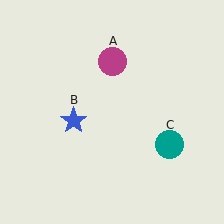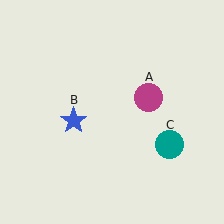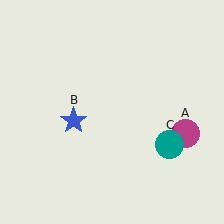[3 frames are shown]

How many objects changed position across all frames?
1 object changed position: magenta circle (object A).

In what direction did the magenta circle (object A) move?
The magenta circle (object A) moved down and to the right.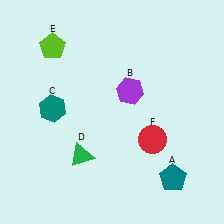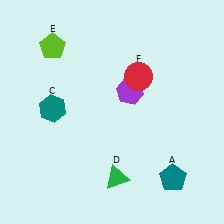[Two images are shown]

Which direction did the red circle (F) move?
The red circle (F) moved up.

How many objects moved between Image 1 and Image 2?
2 objects moved between the two images.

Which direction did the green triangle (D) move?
The green triangle (D) moved right.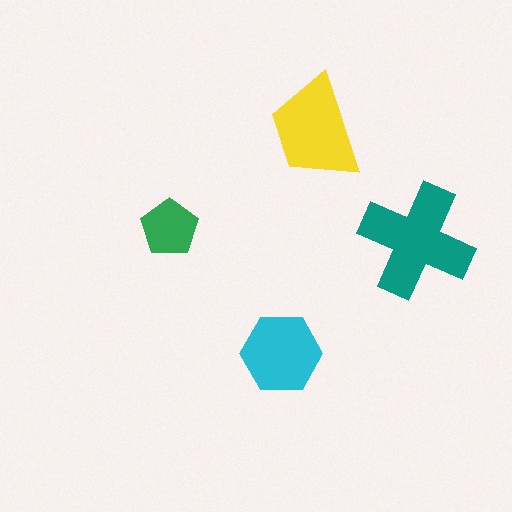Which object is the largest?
The teal cross.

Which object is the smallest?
The green pentagon.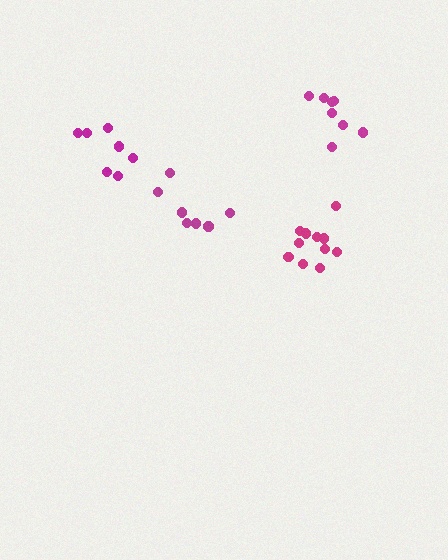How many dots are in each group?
Group 1: 7 dots, Group 2: 8 dots, Group 3: 7 dots, Group 4: 11 dots (33 total).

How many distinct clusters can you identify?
There are 4 distinct clusters.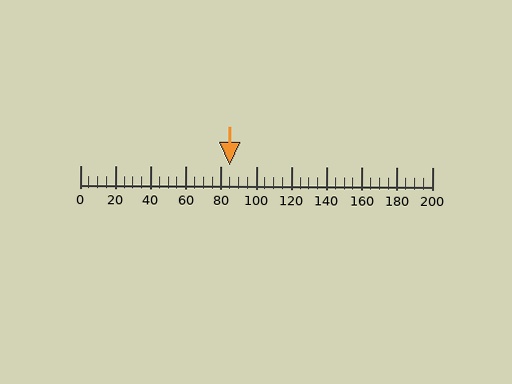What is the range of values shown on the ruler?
The ruler shows values from 0 to 200.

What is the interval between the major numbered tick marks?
The major tick marks are spaced 20 units apart.